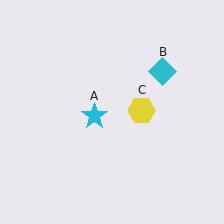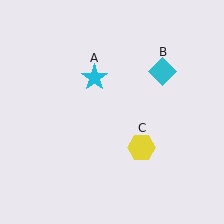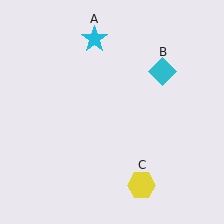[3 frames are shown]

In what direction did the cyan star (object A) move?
The cyan star (object A) moved up.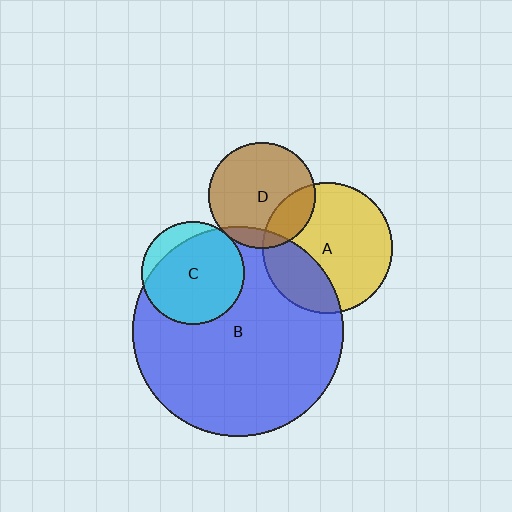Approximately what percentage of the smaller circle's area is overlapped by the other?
Approximately 25%.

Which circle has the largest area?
Circle B (blue).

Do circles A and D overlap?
Yes.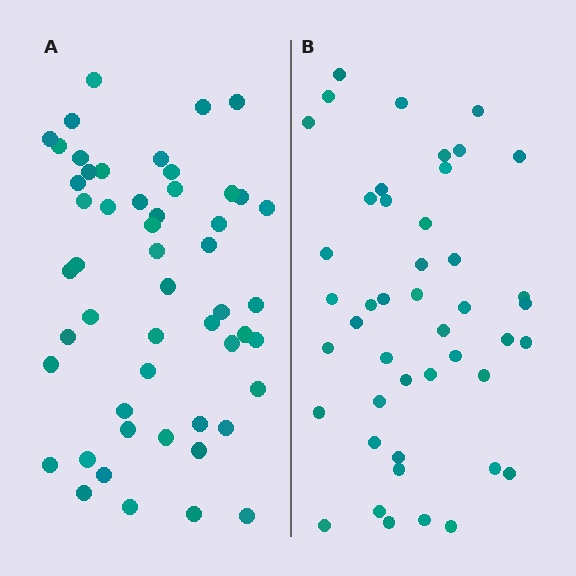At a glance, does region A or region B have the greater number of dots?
Region A (the left region) has more dots.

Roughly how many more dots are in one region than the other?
Region A has roughly 8 or so more dots than region B.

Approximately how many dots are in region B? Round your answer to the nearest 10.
About 40 dots. (The exact count is 45, which rounds to 40.)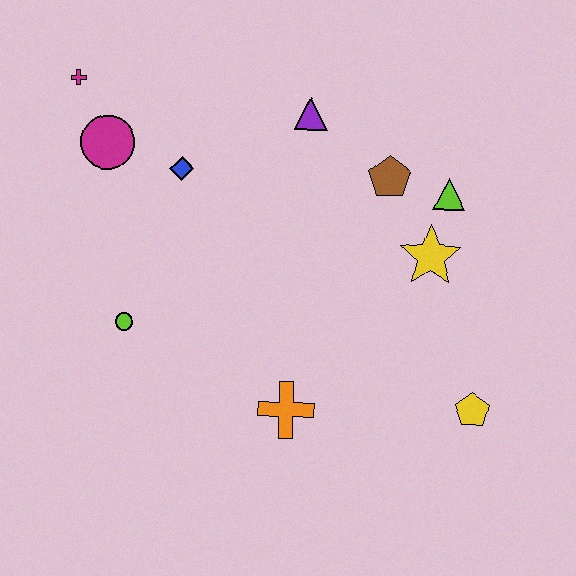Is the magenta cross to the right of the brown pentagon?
No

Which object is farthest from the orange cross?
The magenta cross is farthest from the orange cross.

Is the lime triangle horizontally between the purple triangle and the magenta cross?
No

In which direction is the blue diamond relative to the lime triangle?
The blue diamond is to the left of the lime triangle.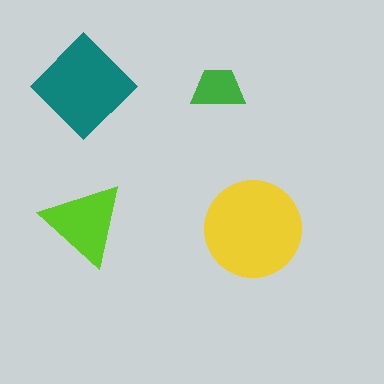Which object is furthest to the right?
The yellow circle is rightmost.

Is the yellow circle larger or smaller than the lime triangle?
Larger.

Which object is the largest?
The yellow circle.